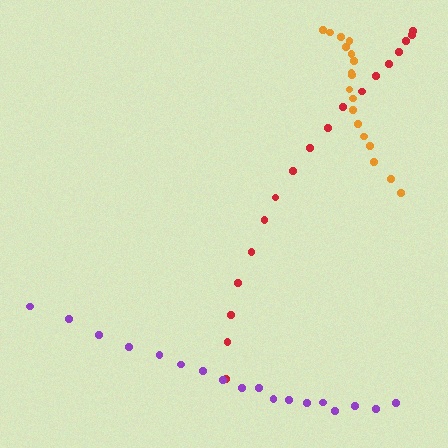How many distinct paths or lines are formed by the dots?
There are 3 distinct paths.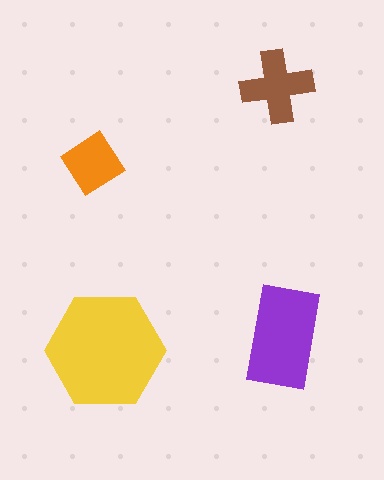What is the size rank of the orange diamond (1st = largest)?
4th.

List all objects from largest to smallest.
The yellow hexagon, the purple rectangle, the brown cross, the orange diamond.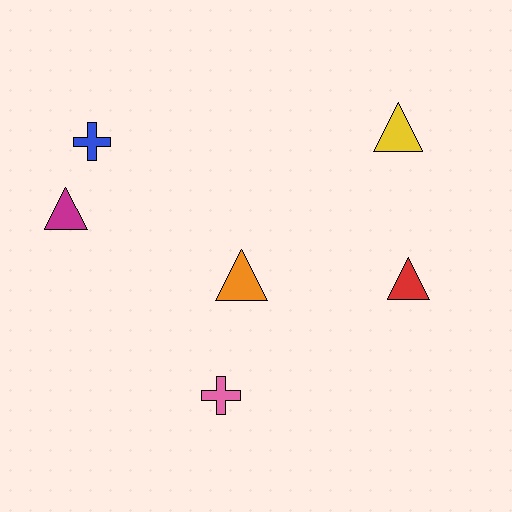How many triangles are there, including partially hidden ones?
There are 4 triangles.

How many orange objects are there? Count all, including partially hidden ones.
There is 1 orange object.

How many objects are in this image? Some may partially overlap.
There are 6 objects.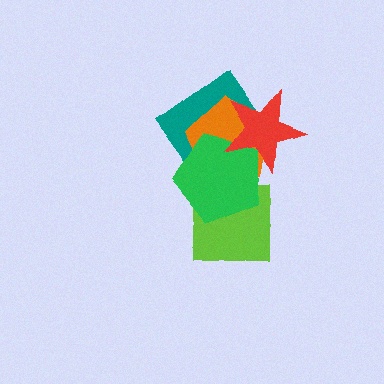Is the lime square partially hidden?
Yes, it is partially covered by another shape.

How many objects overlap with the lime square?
1 object overlaps with the lime square.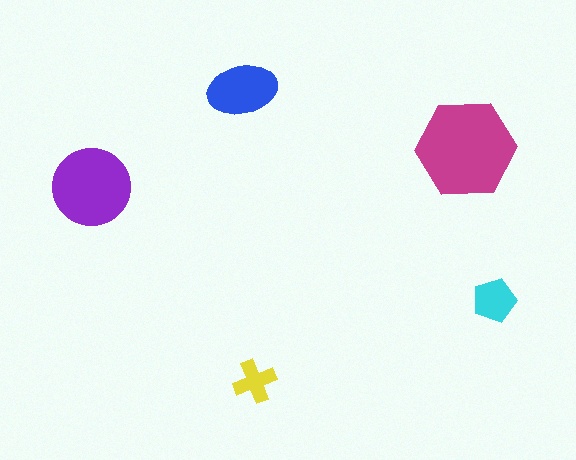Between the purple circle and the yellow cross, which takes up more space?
The purple circle.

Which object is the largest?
The magenta hexagon.